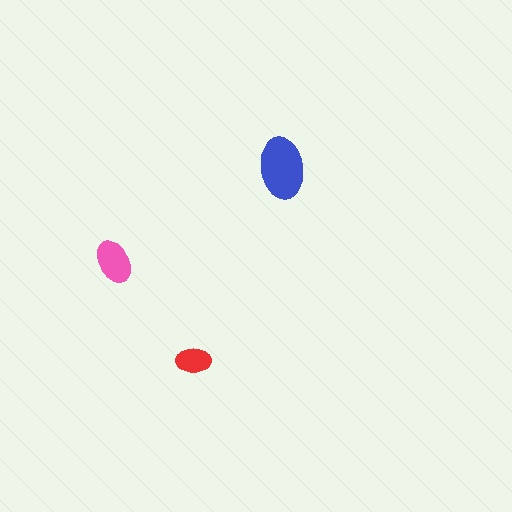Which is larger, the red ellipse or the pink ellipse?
The pink one.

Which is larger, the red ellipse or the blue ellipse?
The blue one.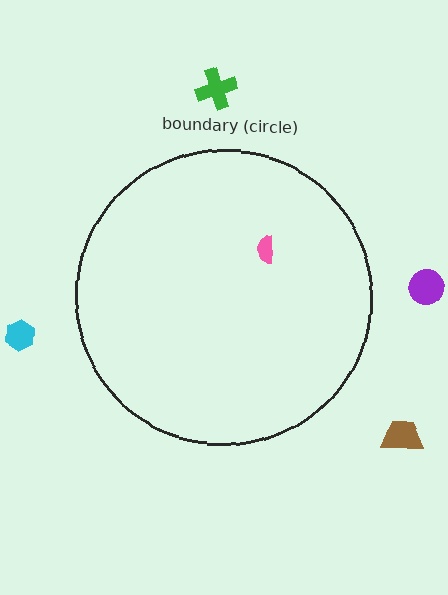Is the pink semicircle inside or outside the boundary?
Inside.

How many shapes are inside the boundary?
1 inside, 4 outside.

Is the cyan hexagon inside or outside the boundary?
Outside.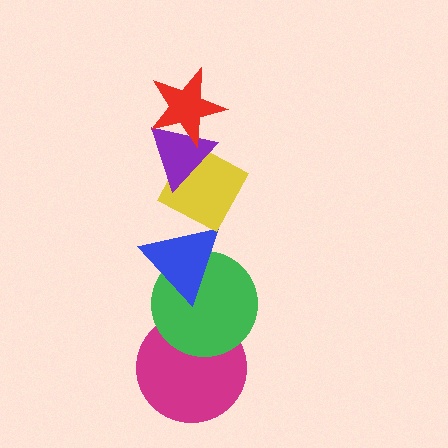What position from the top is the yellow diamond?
The yellow diamond is 3rd from the top.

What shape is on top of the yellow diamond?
The purple triangle is on top of the yellow diamond.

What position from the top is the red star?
The red star is 1st from the top.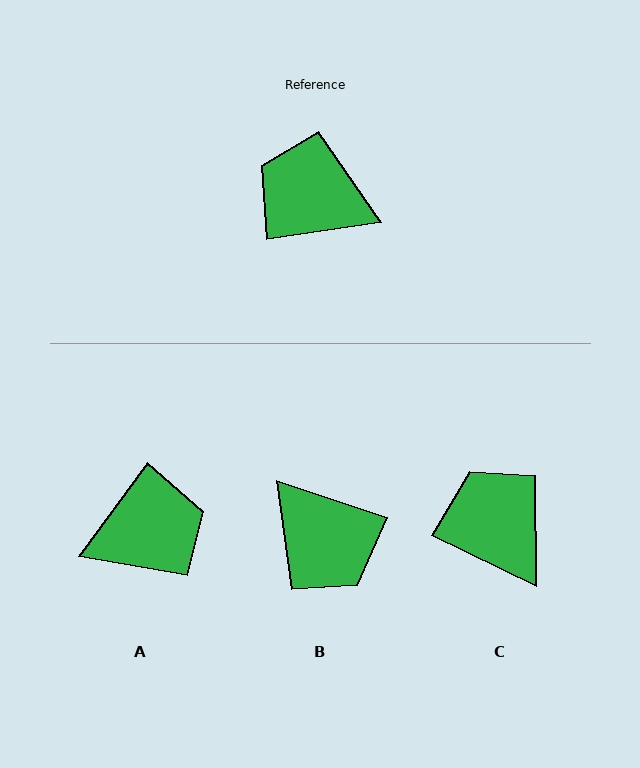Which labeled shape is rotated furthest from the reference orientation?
B, about 153 degrees away.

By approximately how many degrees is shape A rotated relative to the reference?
Approximately 135 degrees clockwise.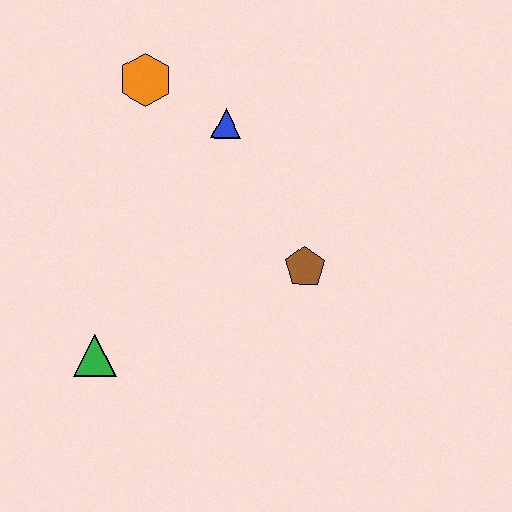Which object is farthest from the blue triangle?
The green triangle is farthest from the blue triangle.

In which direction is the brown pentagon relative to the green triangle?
The brown pentagon is to the right of the green triangle.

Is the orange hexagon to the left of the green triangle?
No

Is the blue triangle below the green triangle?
No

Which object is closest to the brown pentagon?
The blue triangle is closest to the brown pentagon.